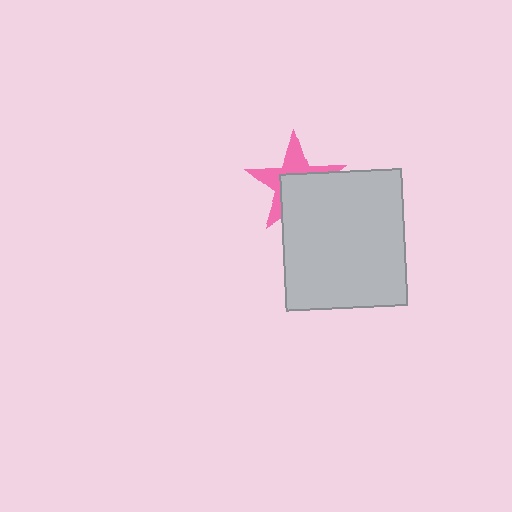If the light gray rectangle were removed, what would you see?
You would see the complete pink star.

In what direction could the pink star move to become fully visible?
The pink star could move toward the upper-left. That would shift it out from behind the light gray rectangle entirely.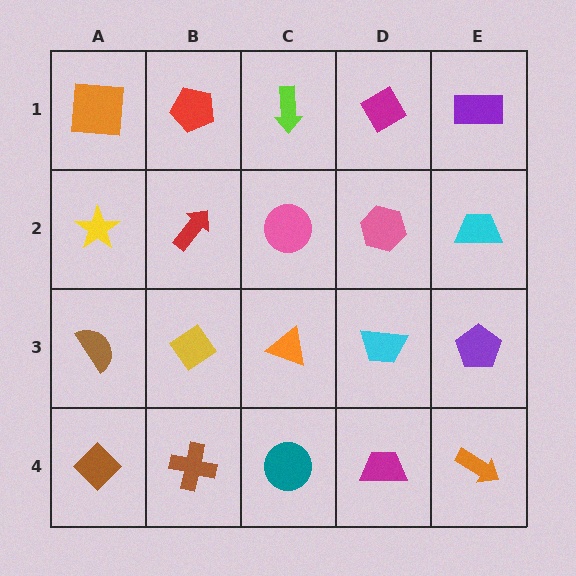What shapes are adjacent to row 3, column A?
A yellow star (row 2, column A), a brown diamond (row 4, column A), a yellow diamond (row 3, column B).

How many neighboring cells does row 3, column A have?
3.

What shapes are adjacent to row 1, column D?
A pink hexagon (row 2, column D), a lime arrow (row 1, column C), a purple rectangle (row 1, column E).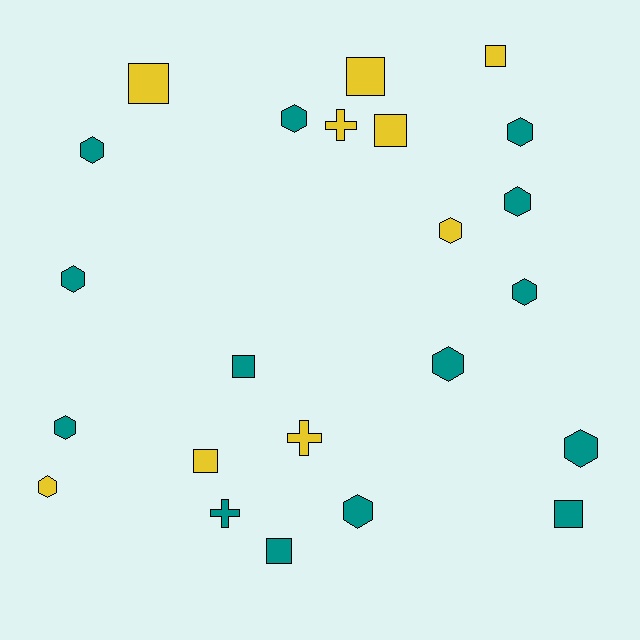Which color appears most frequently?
Teal, with 14 objects.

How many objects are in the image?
There are 23 objects.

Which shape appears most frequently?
Hexagon, with 12 objects.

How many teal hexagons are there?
There are 10 teal hexagons.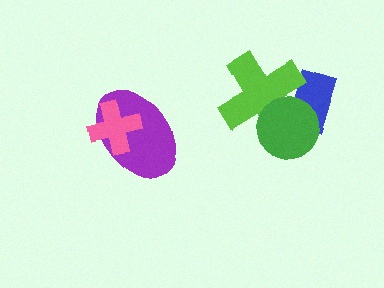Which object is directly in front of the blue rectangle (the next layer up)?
The lime cross is directly in front of the blue rectangle.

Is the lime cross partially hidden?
Yes, it is partially covered by another shape.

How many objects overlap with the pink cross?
1 object overlaps with the pink cross.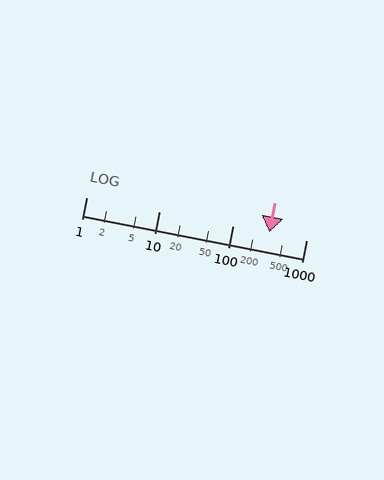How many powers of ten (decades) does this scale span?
The scale spans 3 decades, from 1 to 1000.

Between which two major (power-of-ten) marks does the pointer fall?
The pointer is between 100 and 1000.